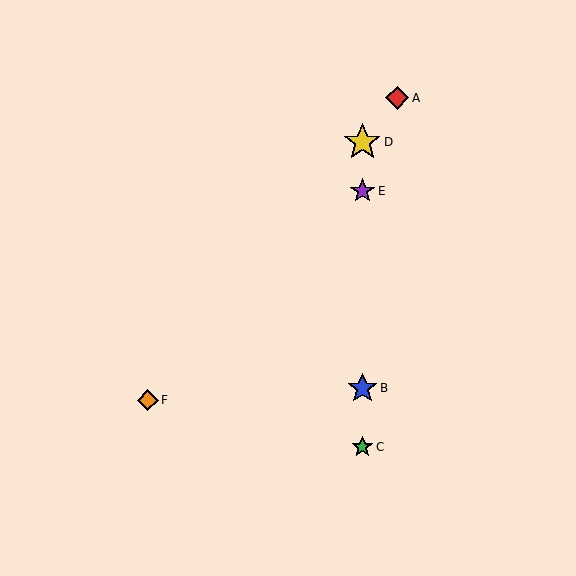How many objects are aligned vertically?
4 objects (B, C, D, E) are aligned vertically.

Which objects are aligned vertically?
Objects B, C, D, E are aligned vertically.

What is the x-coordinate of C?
Object C is at x≈362.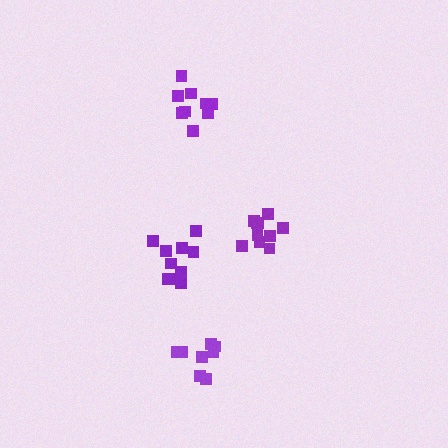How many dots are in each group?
Group 1: 10 dots, Group 2: 10 dots, Group 3: 9 dots, Group 4: 8 dots (37 total).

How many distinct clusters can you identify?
There are 4 distinct clusters.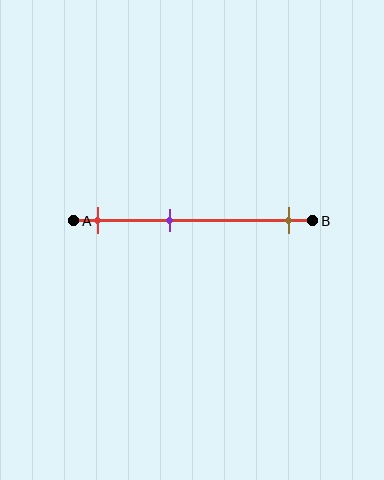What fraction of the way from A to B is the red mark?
The red mark is approximately 10% (0.1) of the way from A to B.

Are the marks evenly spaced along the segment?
No, the marks are not evenly spaced.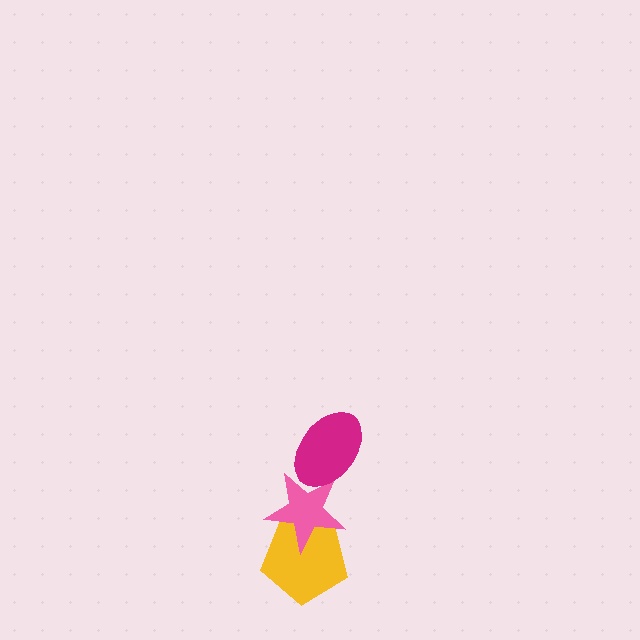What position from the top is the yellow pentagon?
The yellow pentagon is 3rd from the top.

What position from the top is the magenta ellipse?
The magenta ellipse is 1st from the top.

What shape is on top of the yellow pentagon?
The pink star is on top of the yellow pentagon.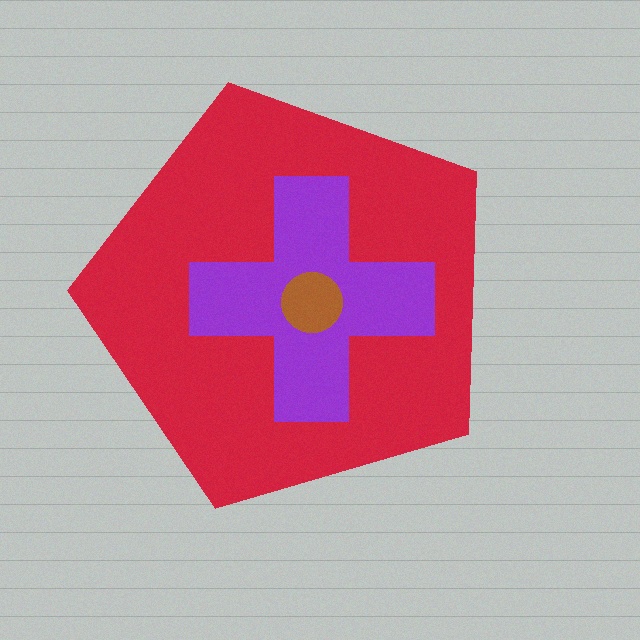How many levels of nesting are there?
3.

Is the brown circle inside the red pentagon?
Yes.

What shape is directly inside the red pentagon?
The purple cross.